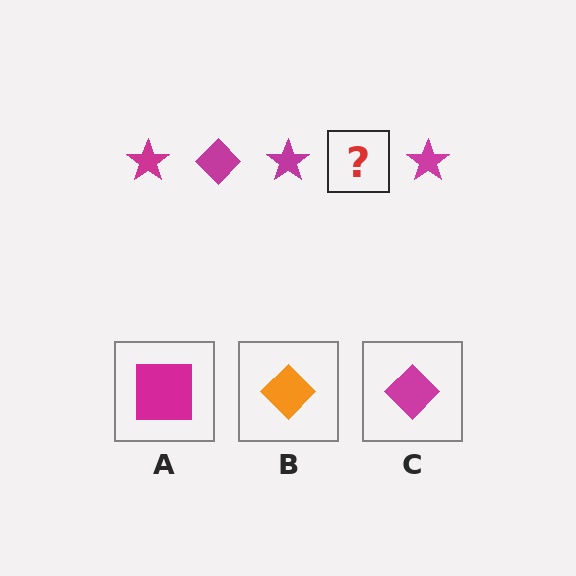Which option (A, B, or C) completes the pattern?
C.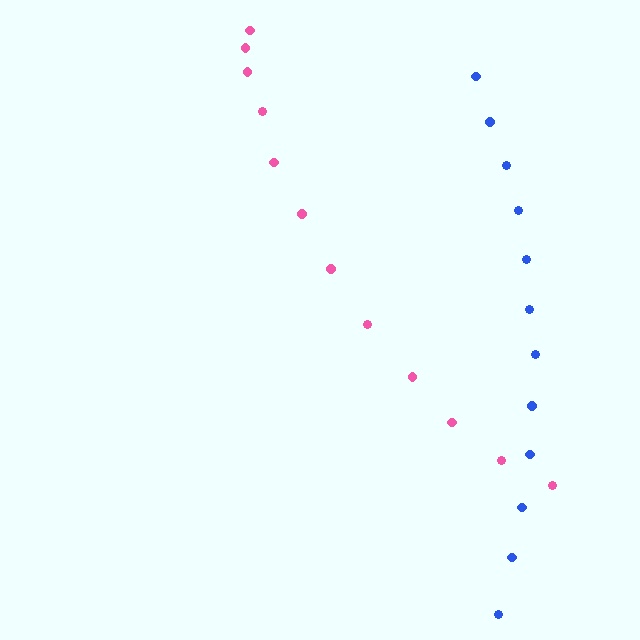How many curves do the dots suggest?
There are 2 distinct paths.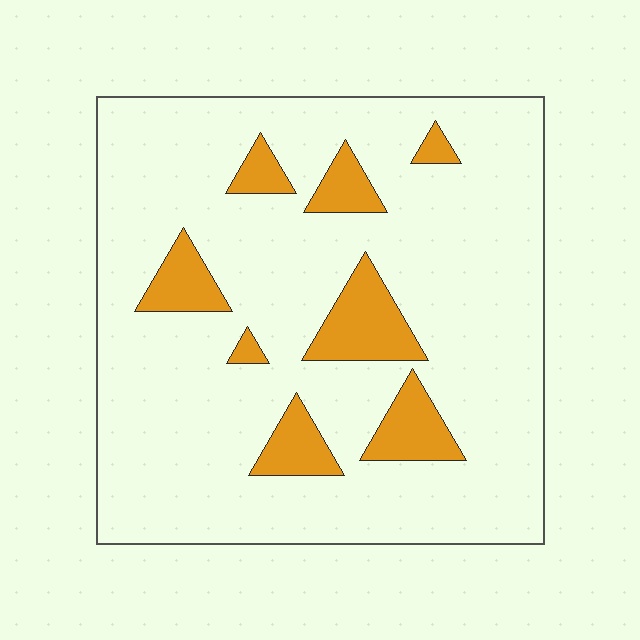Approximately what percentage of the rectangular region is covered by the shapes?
Approximately 15%.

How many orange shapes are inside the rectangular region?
8.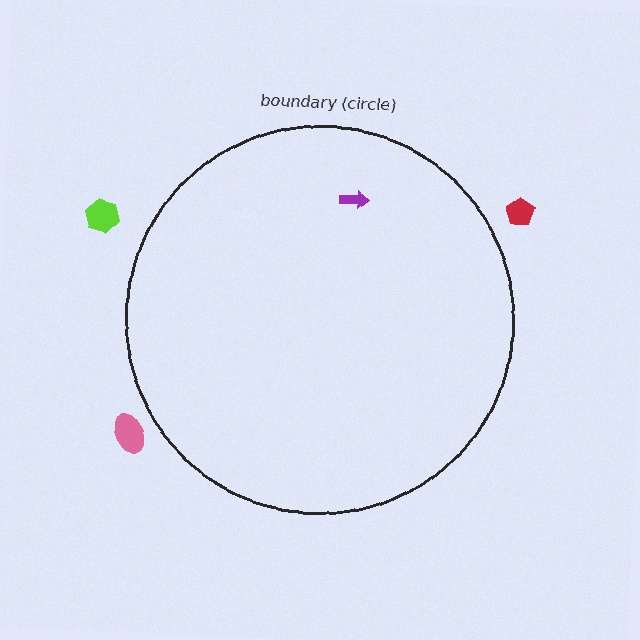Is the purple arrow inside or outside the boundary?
Inside.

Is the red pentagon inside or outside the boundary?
Outside.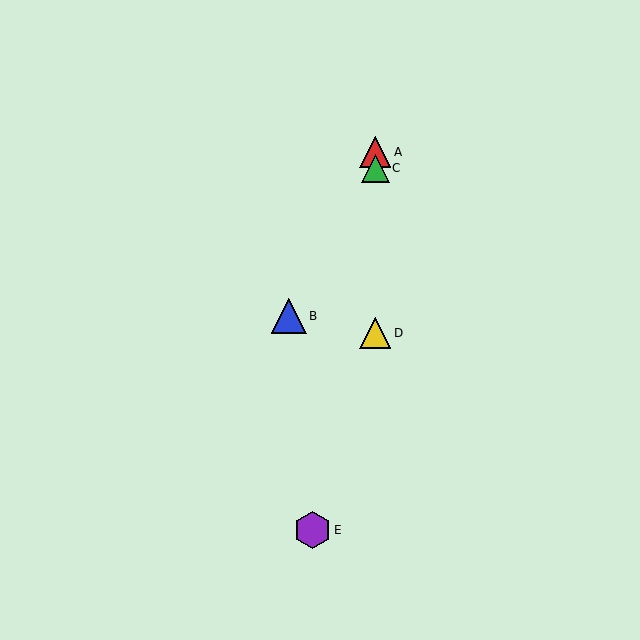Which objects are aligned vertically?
Objects A, C, D are aligned vertically.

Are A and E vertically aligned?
No, A is at x≈375 and E is at x≈312.